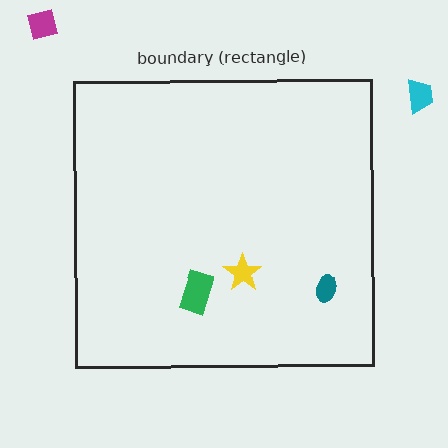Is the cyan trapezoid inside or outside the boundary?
Outside.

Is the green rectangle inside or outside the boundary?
Inside.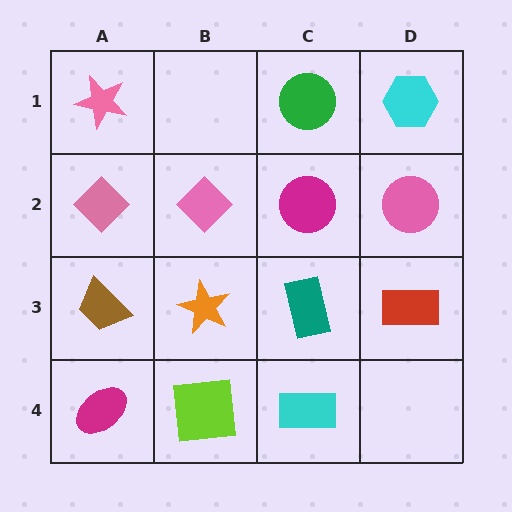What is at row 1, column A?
A pink star.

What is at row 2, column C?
A magenta circle.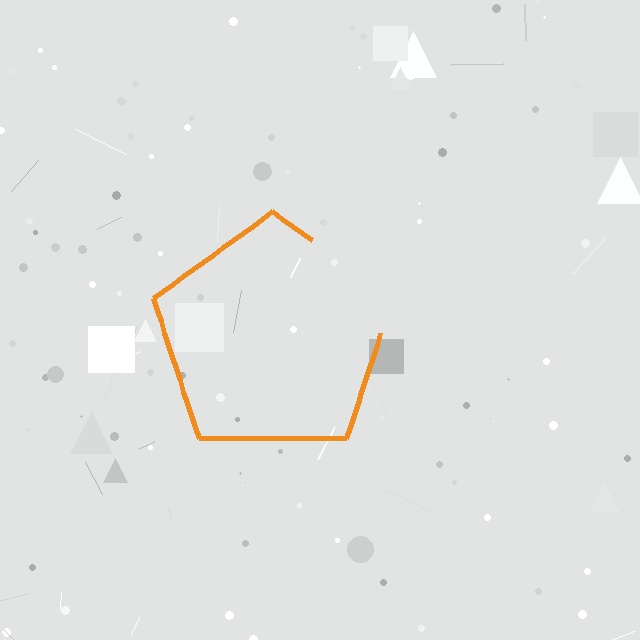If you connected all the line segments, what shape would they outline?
They would outline a pentagon.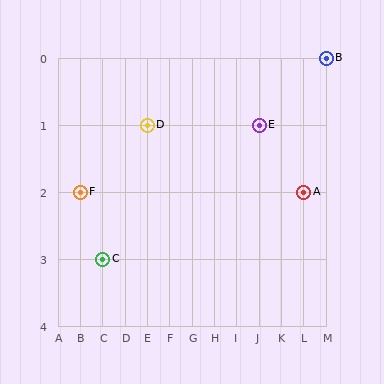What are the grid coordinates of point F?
Point F is at grid coordinates (B, 2).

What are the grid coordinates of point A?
Point A is at grid coordinates (L, 2).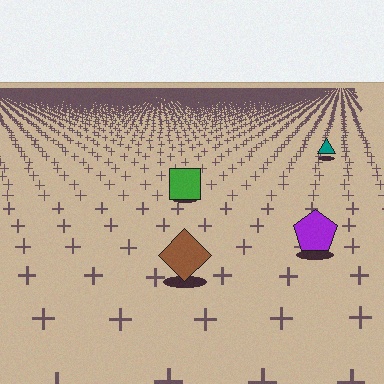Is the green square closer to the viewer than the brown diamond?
No. The brown diamond is closer — you can tell from the texture gradient: the ground texture is coarser near it.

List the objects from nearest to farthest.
From nearest to farthest: the brown diamond, the purple pentagon, the green square, the teal triangle.